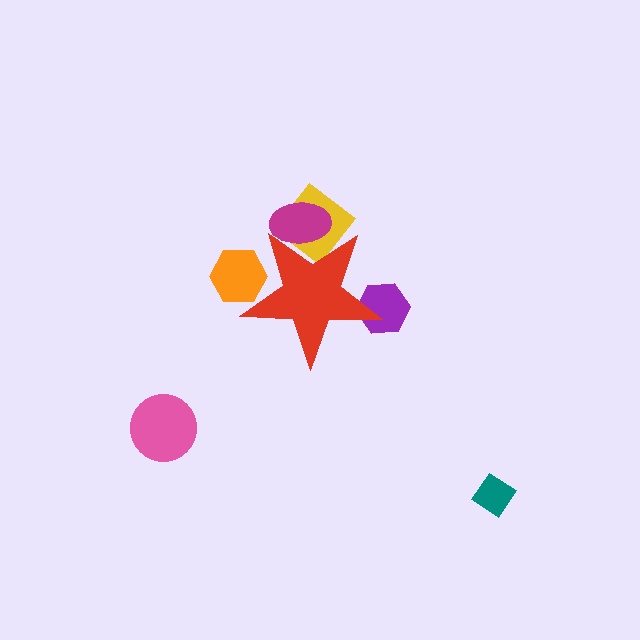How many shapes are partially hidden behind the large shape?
4 shapes are partially hidden.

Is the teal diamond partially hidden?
No, the teal diamond is fully visible.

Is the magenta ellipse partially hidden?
Yes, the magenta ellipse is partially hidden behind the red star.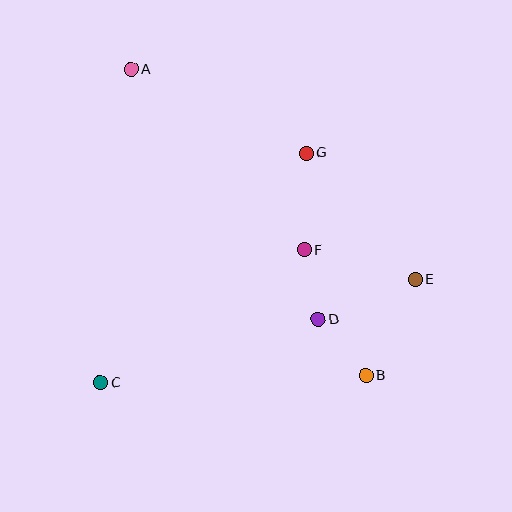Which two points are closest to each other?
Points D and F are closest to each other.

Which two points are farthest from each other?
Points A and B are farthest from each other.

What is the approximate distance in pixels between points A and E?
The distance between A and E is approximately 354 pixels.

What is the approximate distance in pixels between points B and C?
The distance between B and C is approximately 265 pixels.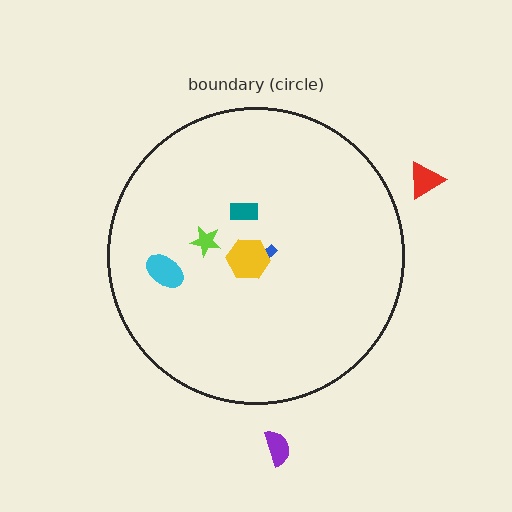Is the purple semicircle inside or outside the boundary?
Outside.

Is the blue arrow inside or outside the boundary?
Inside.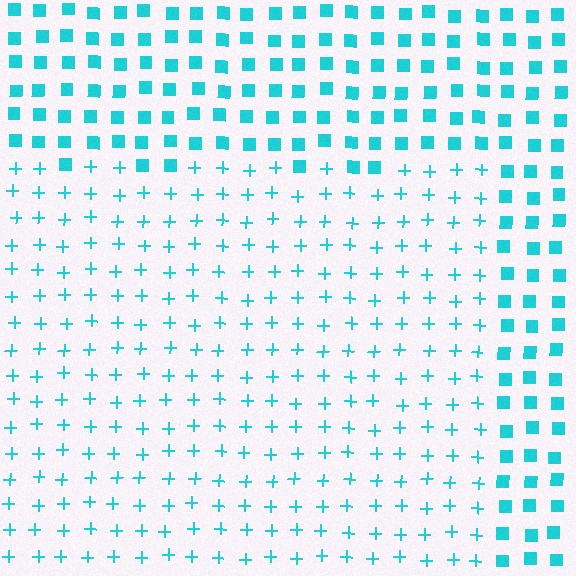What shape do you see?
I see a rectangle.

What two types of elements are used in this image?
The image uses plus signs inside the rectangle region and squares outside it.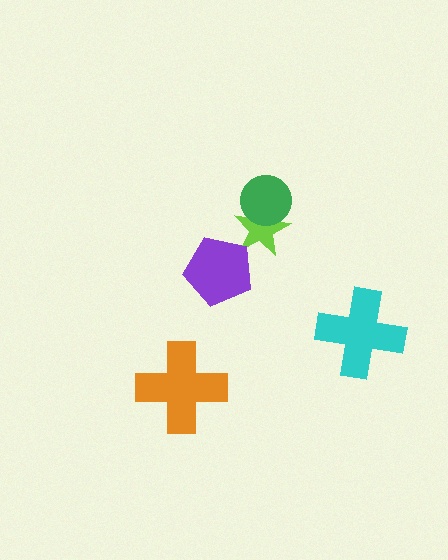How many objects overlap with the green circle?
1 object overlaps with the green circle.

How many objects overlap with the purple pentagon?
0 objects overlap with the purple pentagon.